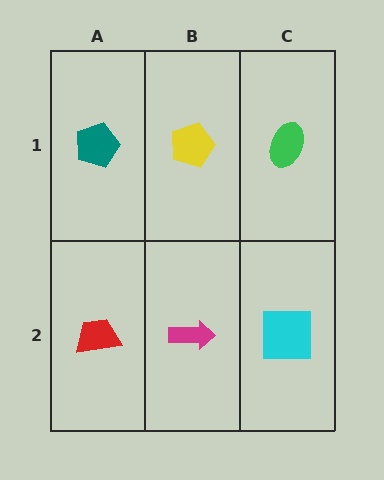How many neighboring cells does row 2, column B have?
3.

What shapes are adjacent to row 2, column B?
A yellow pentagon (row 1, column B), a red trapezoid (row 2, column A), a cyan square (row 2, column C).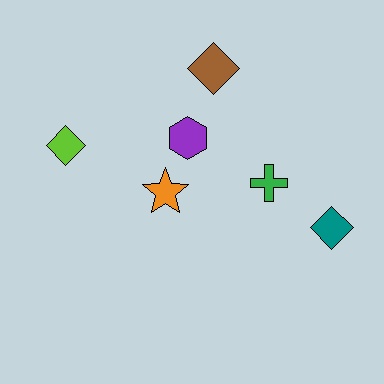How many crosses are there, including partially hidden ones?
There is 1 cross.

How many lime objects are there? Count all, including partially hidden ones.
There is 1 lime object.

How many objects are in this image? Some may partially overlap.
There are 6 objects.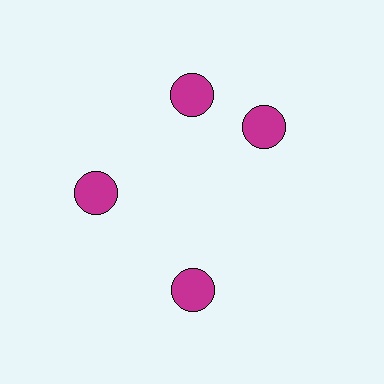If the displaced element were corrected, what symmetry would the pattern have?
It would have 4-fold rotational symmetry — the pattern would map onto itself every 90 degrees.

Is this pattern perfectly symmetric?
No. The 4 magenta circles are arranged in a ring, but one element near the 3 o'clock position is rotated out of alignment along the ring, breaking the 4-fold rotational symmetry.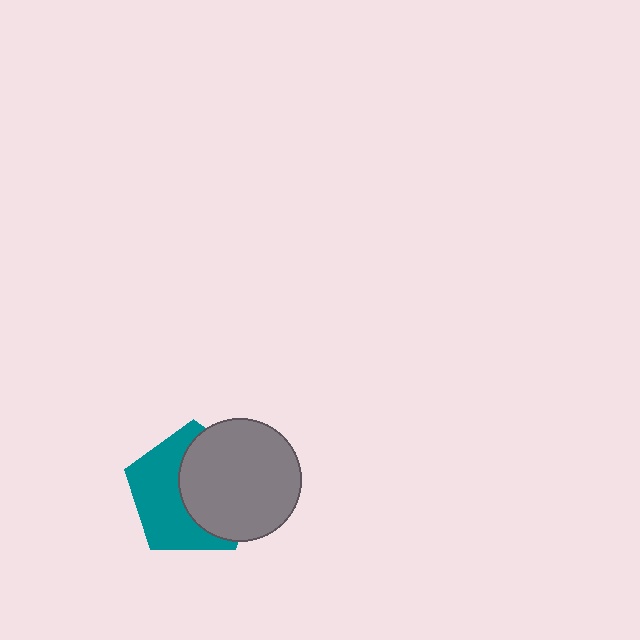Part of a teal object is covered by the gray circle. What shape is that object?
It is a pentagon.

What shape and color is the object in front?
The object in front is a gray circle.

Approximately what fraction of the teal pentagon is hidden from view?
Roughly 51% of the teal pentagon is hidden behind the gray circle.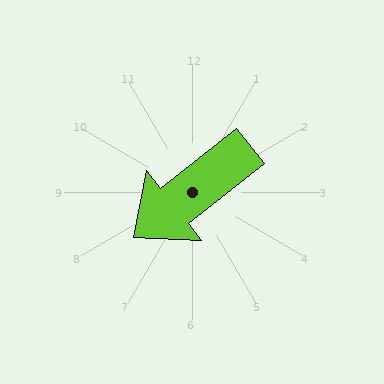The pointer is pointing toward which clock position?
Roughly 8 o'clock.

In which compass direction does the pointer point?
Southwest.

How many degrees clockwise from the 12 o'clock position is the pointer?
Approximately 232 degrees.